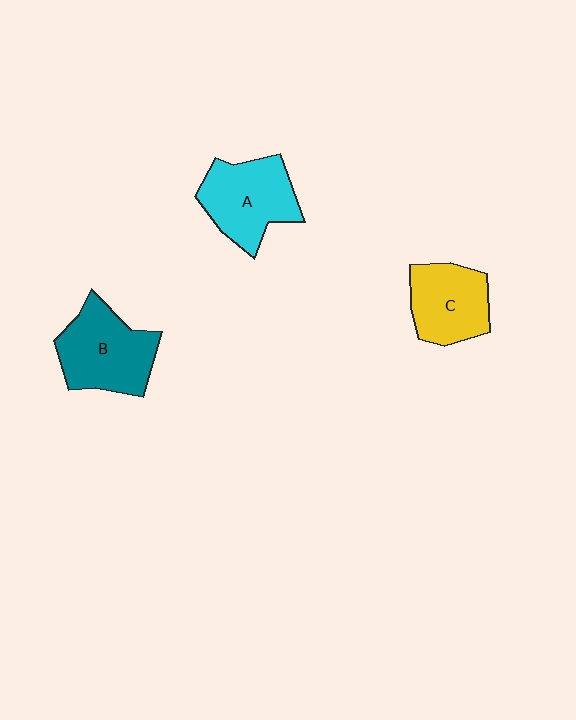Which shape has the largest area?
Shape B (teal).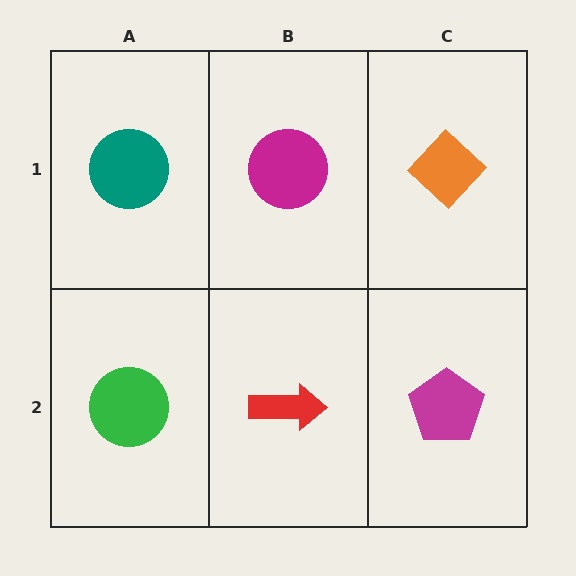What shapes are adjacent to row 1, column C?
A magenta pentagon (row 2, column C), a magenta circle (row 1, column B).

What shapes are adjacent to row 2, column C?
An orange diamond (row 1, column C), a red arrow (row 2, column B).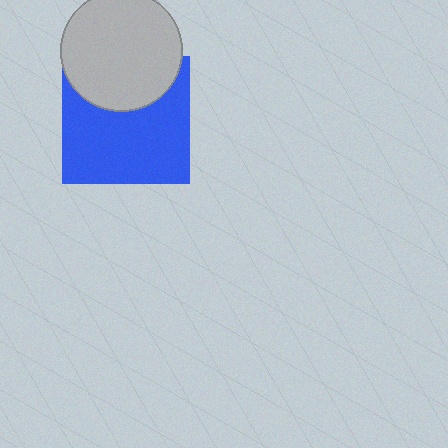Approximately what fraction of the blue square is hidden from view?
Roughly 32% of the blue square is hidden behind the light gray circle.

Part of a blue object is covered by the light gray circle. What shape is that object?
It is a square.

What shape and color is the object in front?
The object in front is a light gray circle.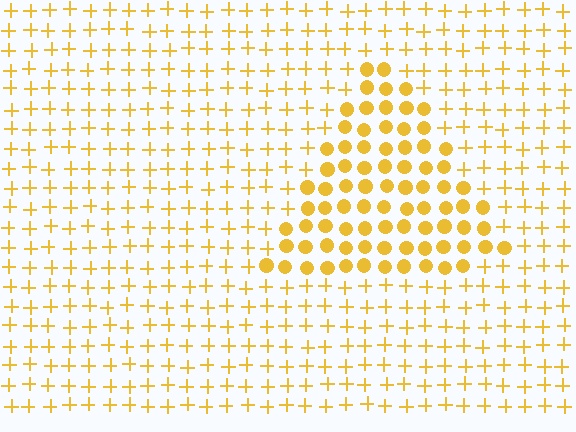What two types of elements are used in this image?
The image uses circles inside the triangle region and plus signs outside it.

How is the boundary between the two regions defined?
The boundary is defined by a change in element shape: circles inside vs. plus signs outside. All elements share the same color and spacing.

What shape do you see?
I see a triangle.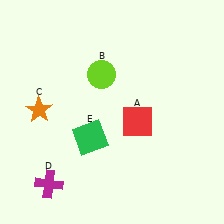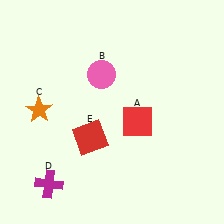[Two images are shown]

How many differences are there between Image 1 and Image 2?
There are 2 differences between the two images.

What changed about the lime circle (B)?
In Image 1, B is lime. In Image 2, it changed to pink.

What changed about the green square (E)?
In Image 1, E is green. In Image 2, it changed to red.